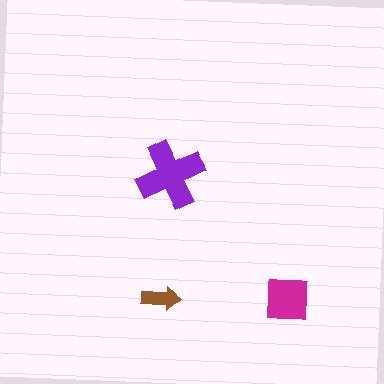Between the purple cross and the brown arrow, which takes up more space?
The purple cross.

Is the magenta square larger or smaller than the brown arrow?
Larger.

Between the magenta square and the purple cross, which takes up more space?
The purple cross.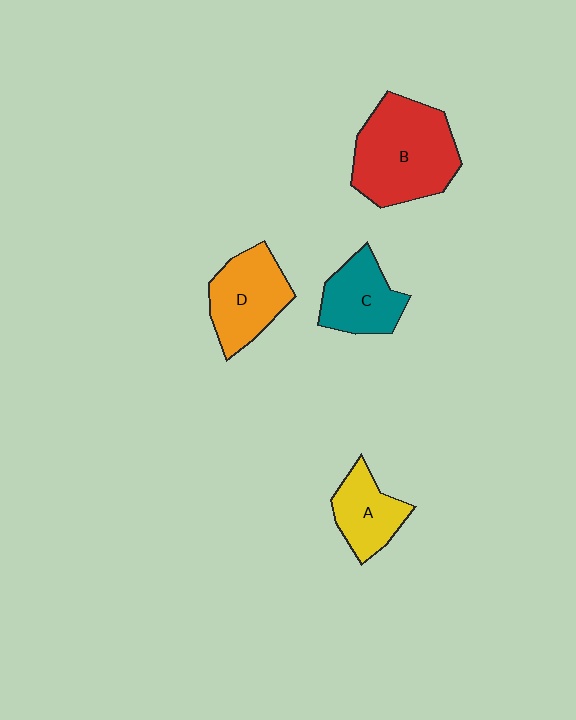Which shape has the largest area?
Shape B (red).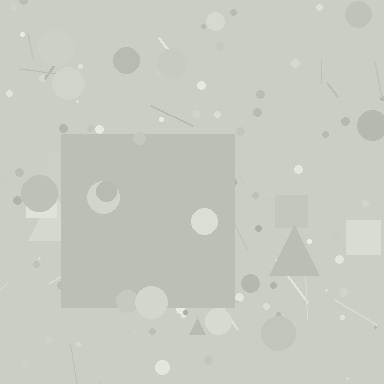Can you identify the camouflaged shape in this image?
The camouflaged shape is a square.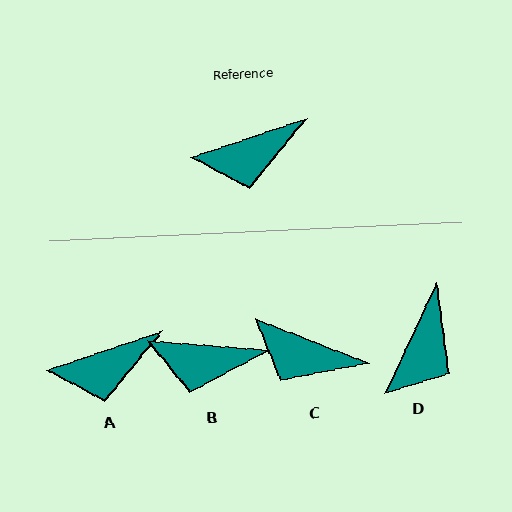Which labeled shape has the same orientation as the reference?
A.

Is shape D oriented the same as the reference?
No, it is off by about 46 degrees.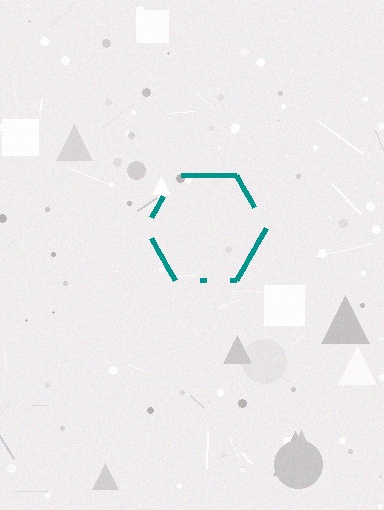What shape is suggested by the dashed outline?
The dashed outline suggests a hexagon.